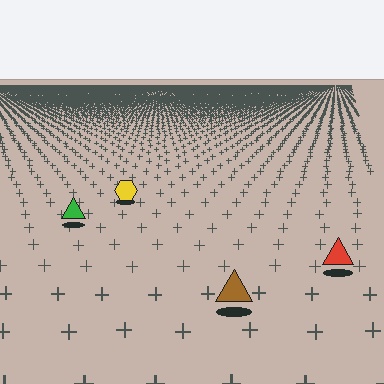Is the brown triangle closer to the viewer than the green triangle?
Yes. The brown triangle is closer — you can tell from the texture gradient: the ground texture is coarser near it.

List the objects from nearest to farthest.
From nearest to farthest: the brown triangle, the red triangle, the green triangle, the yellow hexagon.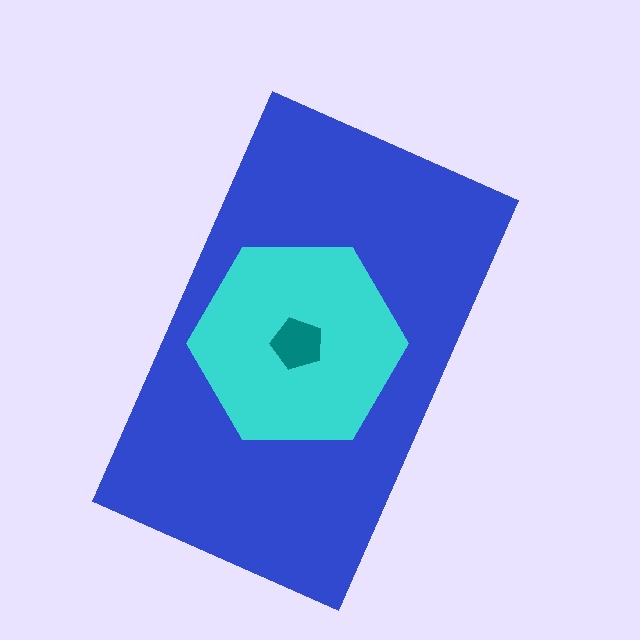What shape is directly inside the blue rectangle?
The cyan hexagon.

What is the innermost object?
The teal pentagon.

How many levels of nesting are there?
3.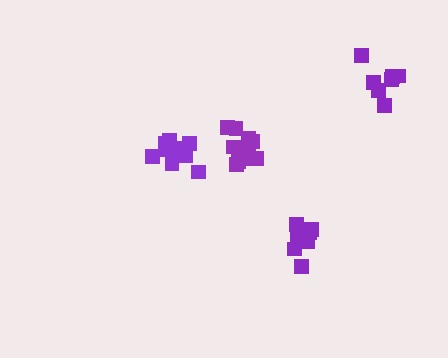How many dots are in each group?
Group 1: 7 dots, Group 2: 10 dots, Group 3: 11 dots, Group 4: 7 dots (35 total).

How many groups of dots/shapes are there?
There are 4 groups.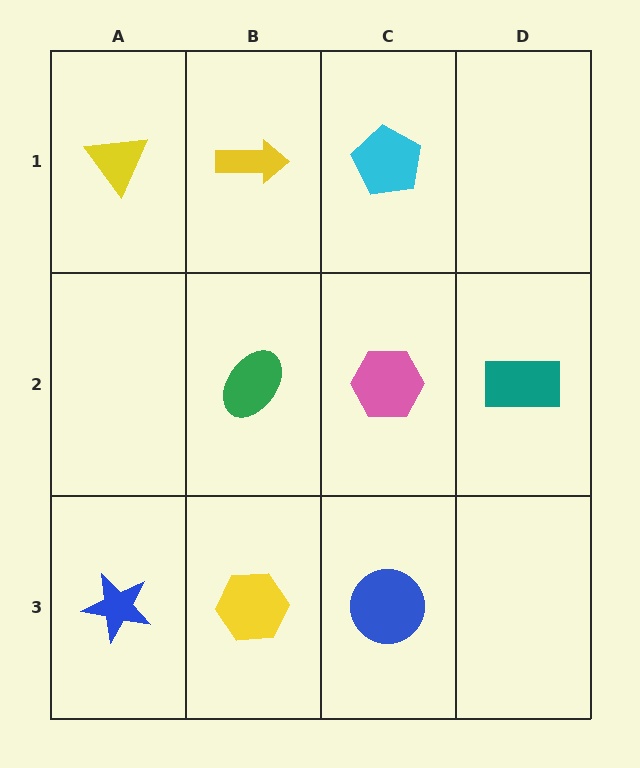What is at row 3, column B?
A yellow hexagon.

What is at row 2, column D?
A teal rectangle.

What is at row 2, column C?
A pink hexagon.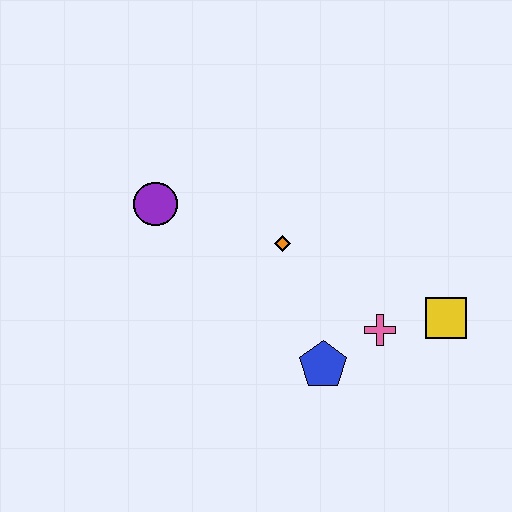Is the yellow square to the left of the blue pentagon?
No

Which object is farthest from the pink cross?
The purple circle is farthest from the pink cross.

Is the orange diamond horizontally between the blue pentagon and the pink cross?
No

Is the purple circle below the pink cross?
No